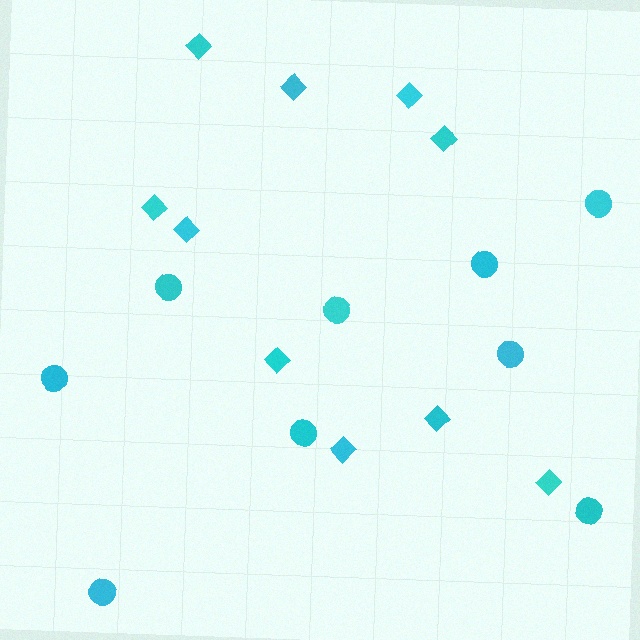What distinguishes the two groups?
There are 2 groups: one group of diamonds (10) and one group of circles (9).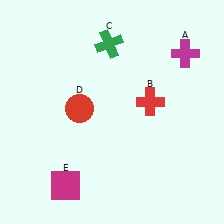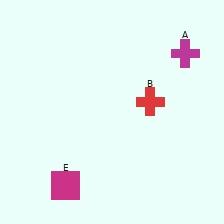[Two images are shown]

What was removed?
The green cross (C), the red circle (D) were removed in Image 2.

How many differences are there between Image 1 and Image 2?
There are 2 differences between the two images.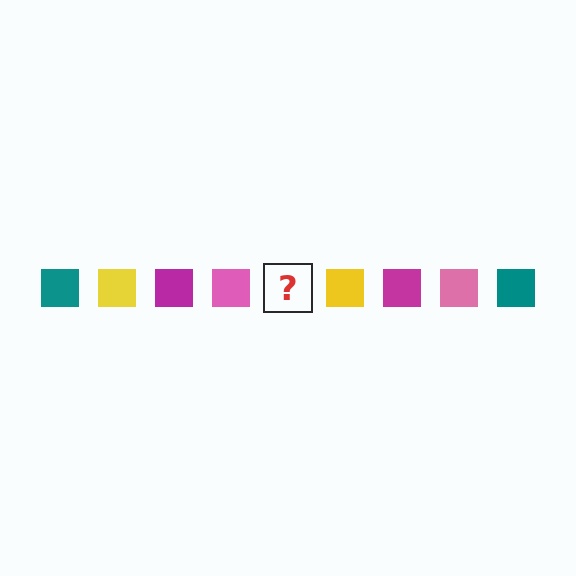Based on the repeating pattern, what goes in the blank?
The blank should be a teal square.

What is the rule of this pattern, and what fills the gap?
The rule is that the pattern cycles through teal, yellow, magenta, pink squares. The gap should be filled with a teal square.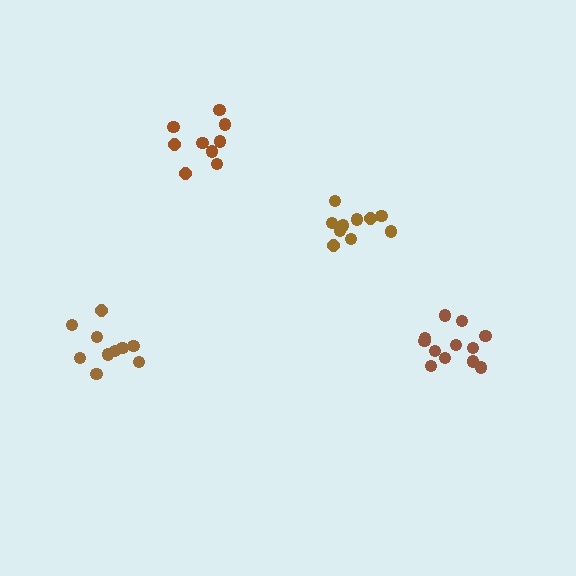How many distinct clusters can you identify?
There are 4 distinct clusters.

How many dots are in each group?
Group 1: 11 dots, Group 2: 10 dots, Group 3: 9 dots, Group 4: 12 dots (42 total).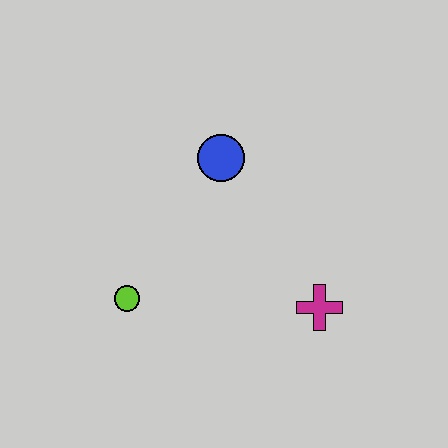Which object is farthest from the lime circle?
The magenta cross is farthest from the lime circle.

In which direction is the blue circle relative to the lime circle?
The blue circle is above the lime circle.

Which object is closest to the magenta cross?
The blue circle is closest to the magenta cross.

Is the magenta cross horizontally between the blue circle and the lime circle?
No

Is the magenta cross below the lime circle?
Yes